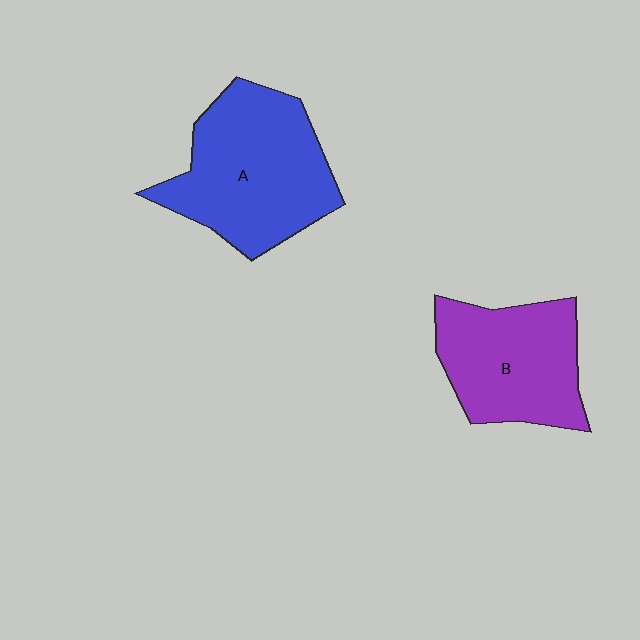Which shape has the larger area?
Shape A (blue).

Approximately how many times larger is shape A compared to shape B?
Approximately 1.3 times.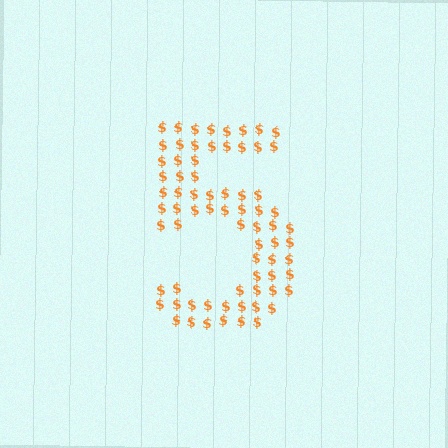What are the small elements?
The small elements are dollar signs.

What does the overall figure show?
The overall figure shows the digit 5.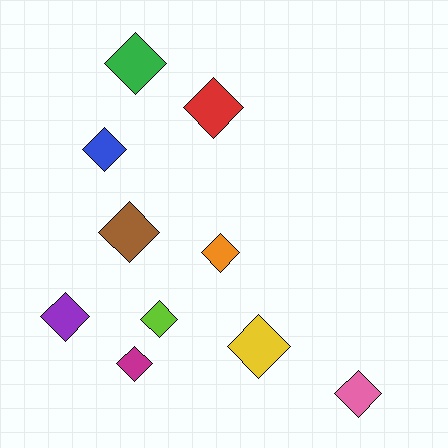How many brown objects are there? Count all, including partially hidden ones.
There is 1 brown object.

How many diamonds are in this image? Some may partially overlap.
There are 10 diamonds.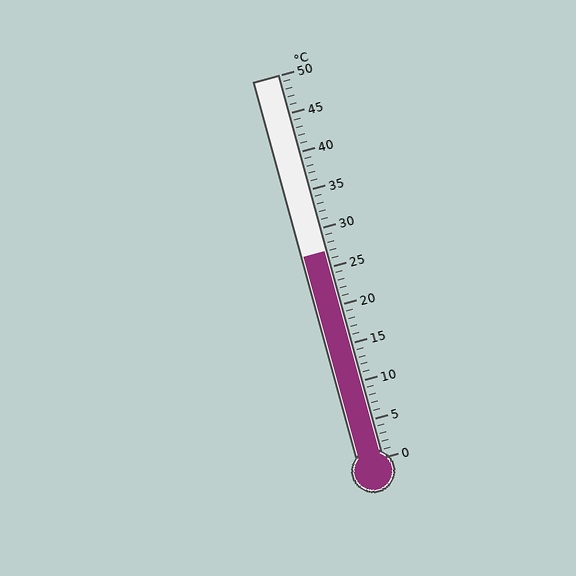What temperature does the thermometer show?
The thermometer shows approximately 27°C.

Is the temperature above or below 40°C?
The temperature is below 40°C.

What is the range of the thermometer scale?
The thermometer scale ranges from 0°C to 50°C.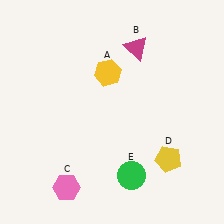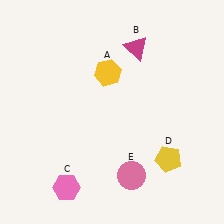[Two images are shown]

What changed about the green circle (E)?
In Image 1, E is green. In Image 2, it changed to pink.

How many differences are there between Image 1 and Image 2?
There is 1 difference between the two images.